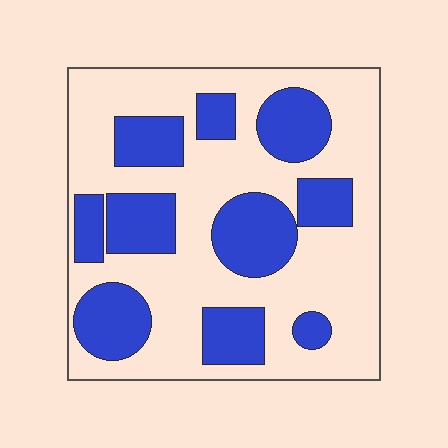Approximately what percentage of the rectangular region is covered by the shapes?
Approximately 35%.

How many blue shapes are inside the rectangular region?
10.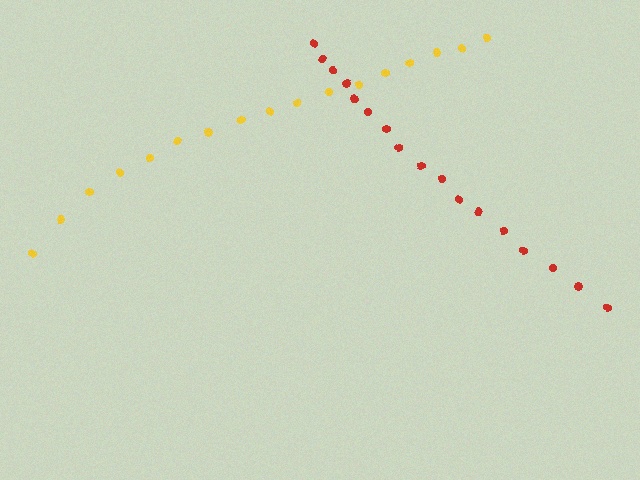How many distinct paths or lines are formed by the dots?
There are 2 distinct paths.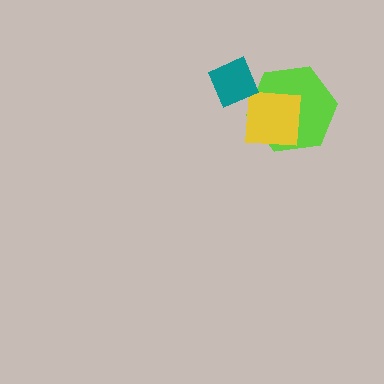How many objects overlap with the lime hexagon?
2 objects overlap with the lime hexagon.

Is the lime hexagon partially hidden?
Yes, it is partially covered by another shape.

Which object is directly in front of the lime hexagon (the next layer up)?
The yellow square is directly in front of the lime hexagon.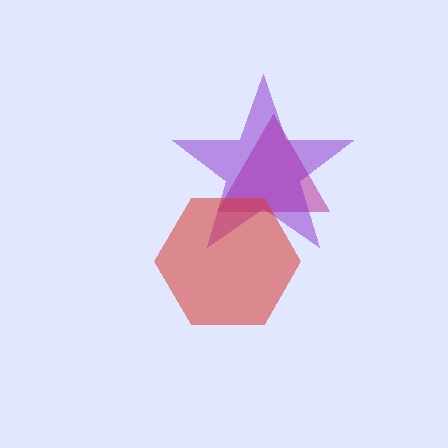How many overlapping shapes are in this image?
There are 3 overlapping shapes in the image.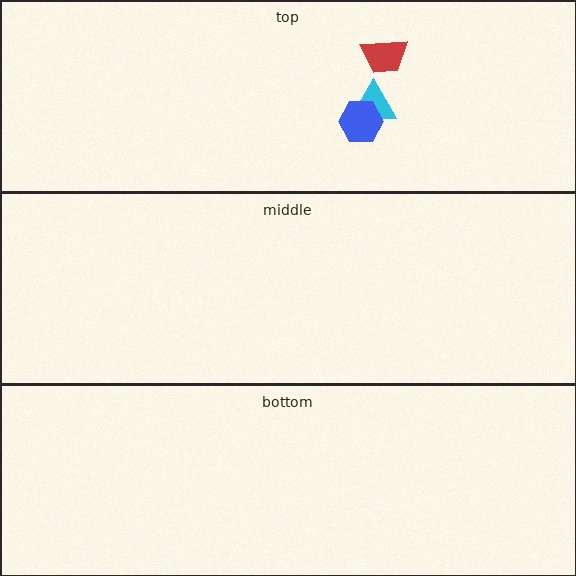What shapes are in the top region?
The cyan triangle, the blue hexagon, the red trapezoid.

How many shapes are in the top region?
3.